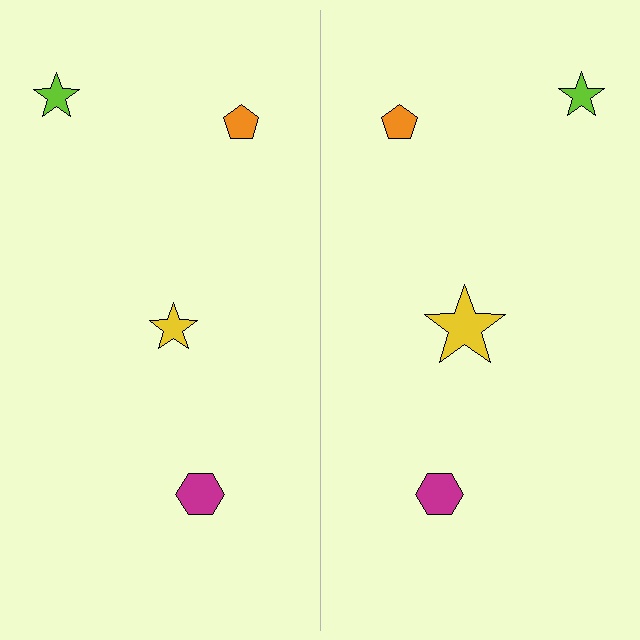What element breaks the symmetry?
The yellow star on the right side has a different size than its mirror counterpart.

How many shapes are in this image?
There are 8 shapes in this image.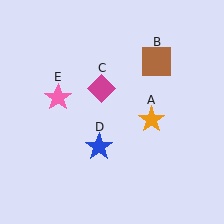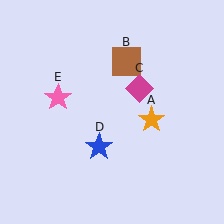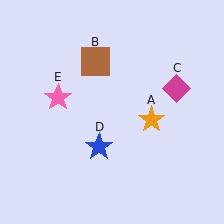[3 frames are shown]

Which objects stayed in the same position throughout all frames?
Orange star (object A) and blue star (object D) and pink star (object E) remained stationary.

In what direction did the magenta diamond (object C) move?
The magenta diamond (object C) moved right.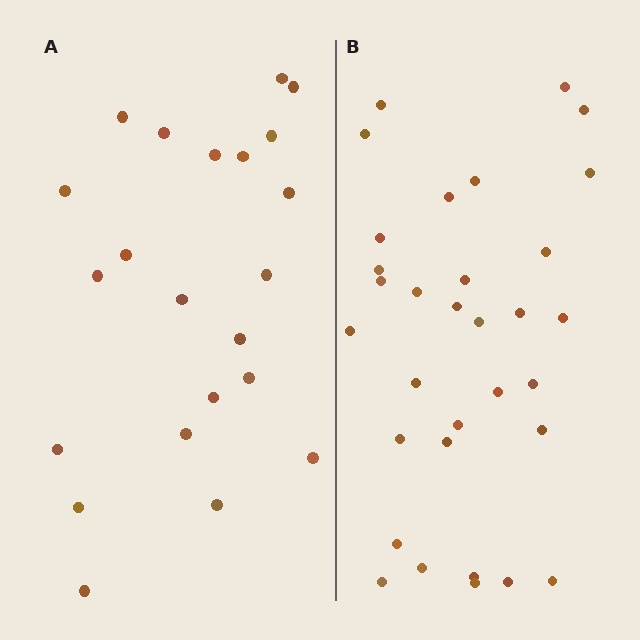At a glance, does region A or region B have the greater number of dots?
Region B (the right region) has more dots.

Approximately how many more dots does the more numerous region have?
Region B has roughly 10 or so more dots than region A.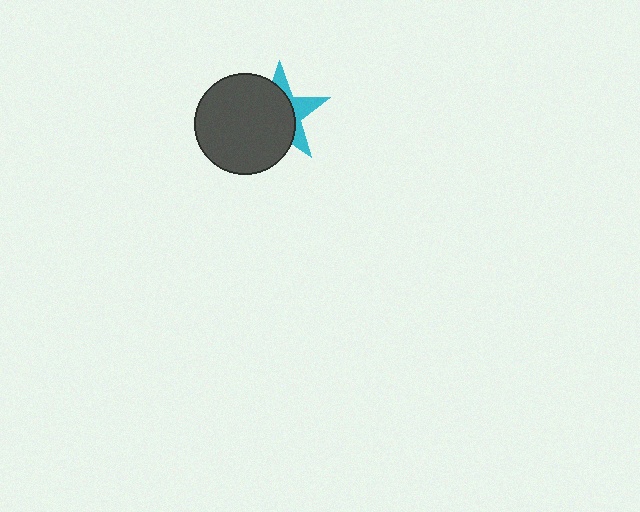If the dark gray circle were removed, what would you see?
You would see the complete cyan star.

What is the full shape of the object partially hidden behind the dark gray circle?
The partially hidden object is a cyan star.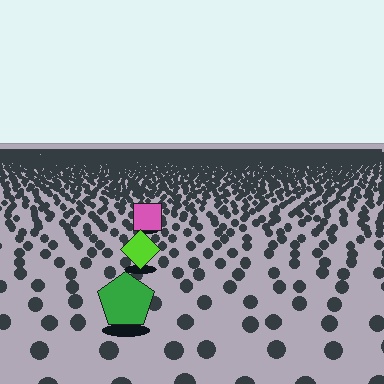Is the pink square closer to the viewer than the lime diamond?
No. The lime diamond is closer — you can tell from the texture gradient: the ground texture is coarser near it.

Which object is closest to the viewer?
The green pentagon is closest. The texture marks near it are larger and more spread out.